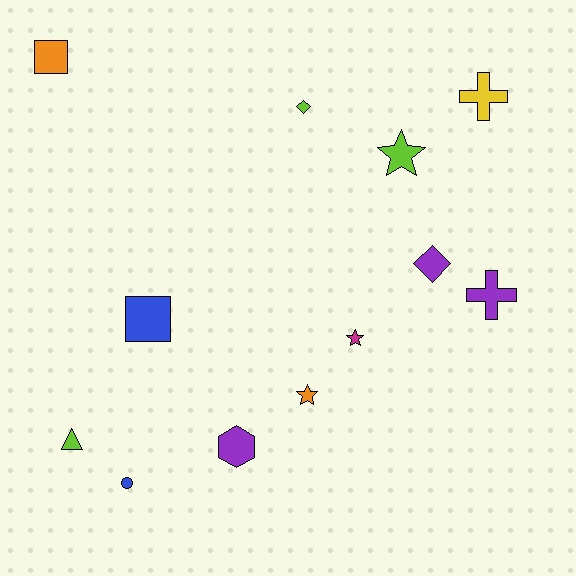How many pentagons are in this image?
There are no pentagons.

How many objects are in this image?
There are 12 objects.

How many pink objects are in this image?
There are no pink objects.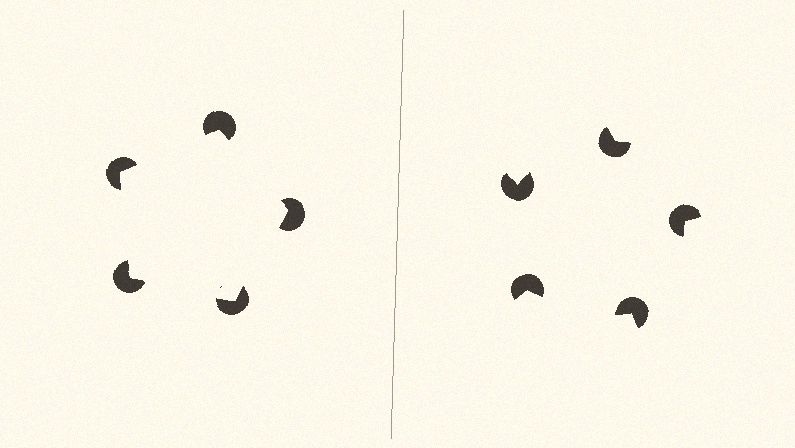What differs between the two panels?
The pac-man discs are positioned identically on both sides; only the wedge orientations differ. On the left they align to a pentagon; on the right they are misaligned.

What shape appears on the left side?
An illusory pentagon.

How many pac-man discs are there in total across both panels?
10 — 5 on each side.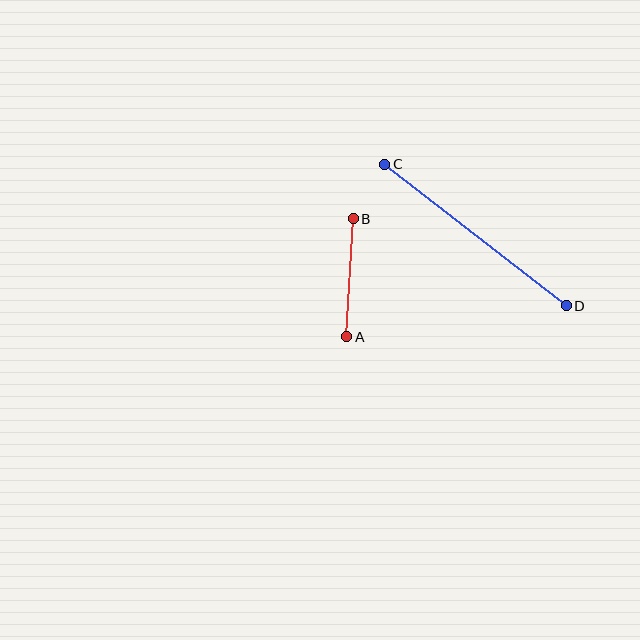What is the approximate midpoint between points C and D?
The midpoint is at approximately (476, 235) pixels.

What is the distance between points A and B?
The distance is approximately 118 pixels.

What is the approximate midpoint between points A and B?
The midpoint is at approximately (350, 278) pixels.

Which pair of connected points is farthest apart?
Points C and D are farthest apart.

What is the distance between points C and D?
The distance is approximately 230 pixels.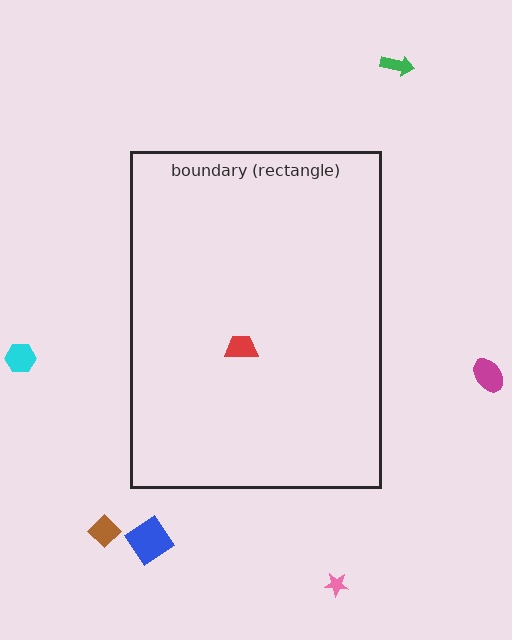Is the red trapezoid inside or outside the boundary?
Inside.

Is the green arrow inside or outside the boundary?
Outside.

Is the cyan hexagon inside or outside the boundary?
Outside.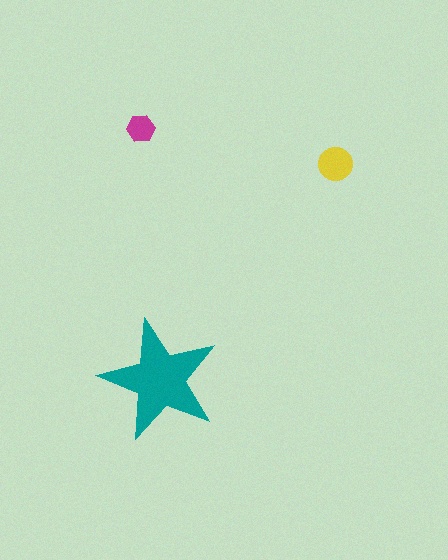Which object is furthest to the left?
The magenta hexagon is leftmost.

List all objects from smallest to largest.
The magenta hexagon, the yellow circle, the teal star.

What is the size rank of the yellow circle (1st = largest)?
2nd.